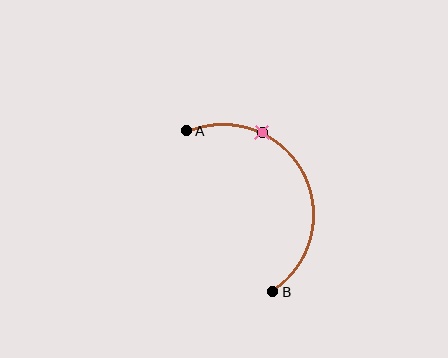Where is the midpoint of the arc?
The arc midpoint is the point on the curve farthest from the straight line joining A and B. It sits to the right of that line.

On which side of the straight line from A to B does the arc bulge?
The arc bulges to the right of the straight line connecting A and B.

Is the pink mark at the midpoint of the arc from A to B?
No. The pink mark lies on the arc but is closer to endpoint A. The arc midpoint would be at the point on the curve equidistant along the arc from both A and B.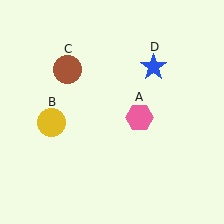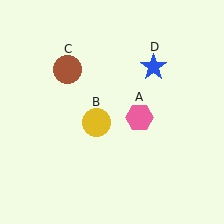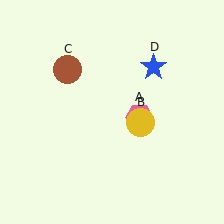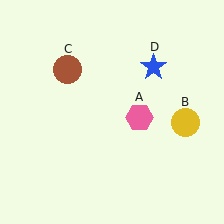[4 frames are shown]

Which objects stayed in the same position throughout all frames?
Pink hexagon (object A) and brown circle (object C) and blue star (object D) remained stationary.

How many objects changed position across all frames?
1 object changed position: yellow circle (object B).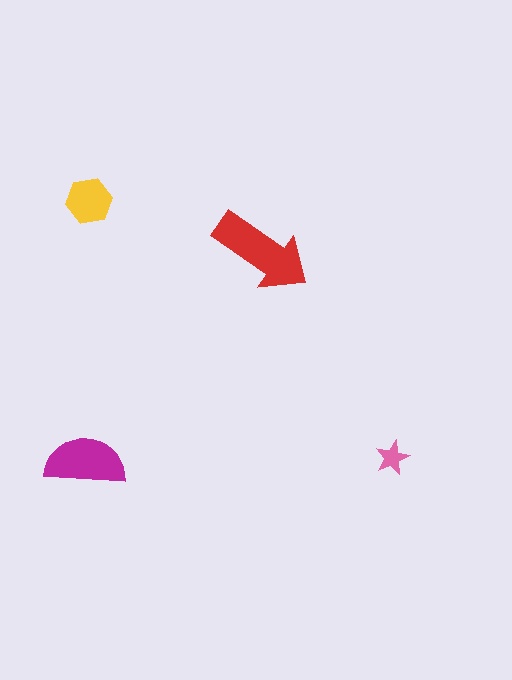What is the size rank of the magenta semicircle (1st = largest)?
2nd.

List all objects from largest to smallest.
The red arrow, the magenta semicircle, the yellow hexagon, the pink star.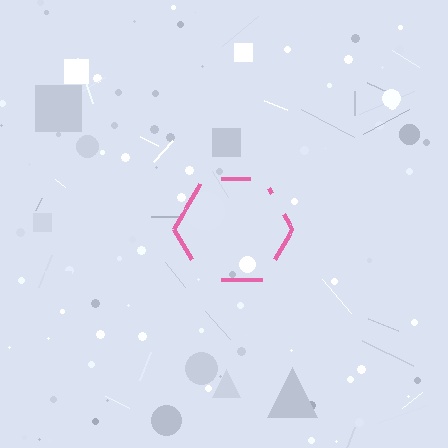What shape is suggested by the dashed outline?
The dashed outline suggests a hexagon.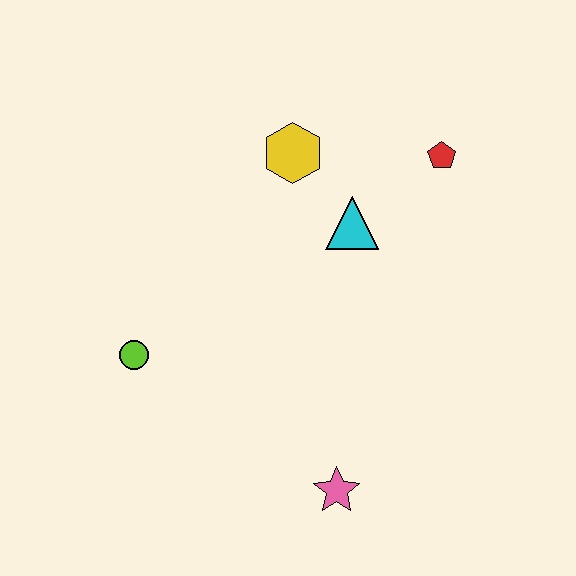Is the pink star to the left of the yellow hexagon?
No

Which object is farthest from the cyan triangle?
The pink star is farthest from the cyan triangle.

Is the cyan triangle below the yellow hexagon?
Yes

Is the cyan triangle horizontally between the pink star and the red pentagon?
Yes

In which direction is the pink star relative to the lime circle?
The pink star is to the right of the lime circle.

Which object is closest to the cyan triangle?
The yellow hexagon is closest to the cyan triangle.